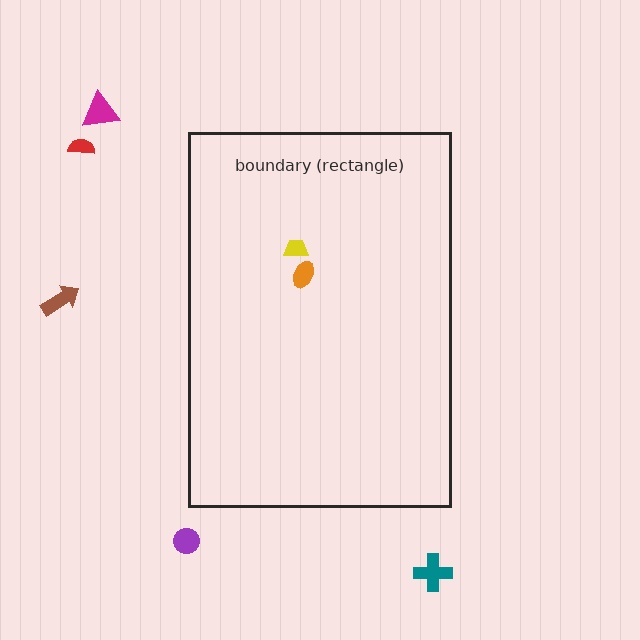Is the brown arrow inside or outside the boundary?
Outside.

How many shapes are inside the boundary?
2 inside, 5 outside.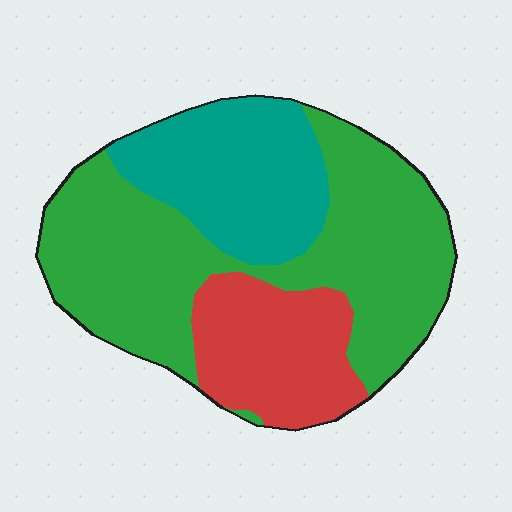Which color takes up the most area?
Green, at roughly 55%.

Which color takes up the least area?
Red, at roughly 20%.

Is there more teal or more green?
Green.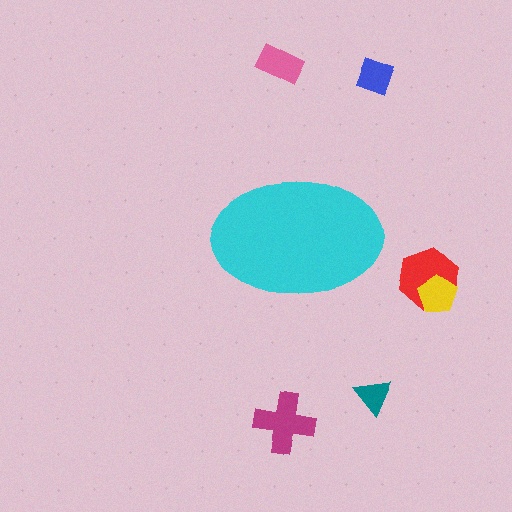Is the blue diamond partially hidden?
No, the blue diamond is fully visible.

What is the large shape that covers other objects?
A cyan ellipse.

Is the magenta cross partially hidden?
No, the magenta cross is fully visible.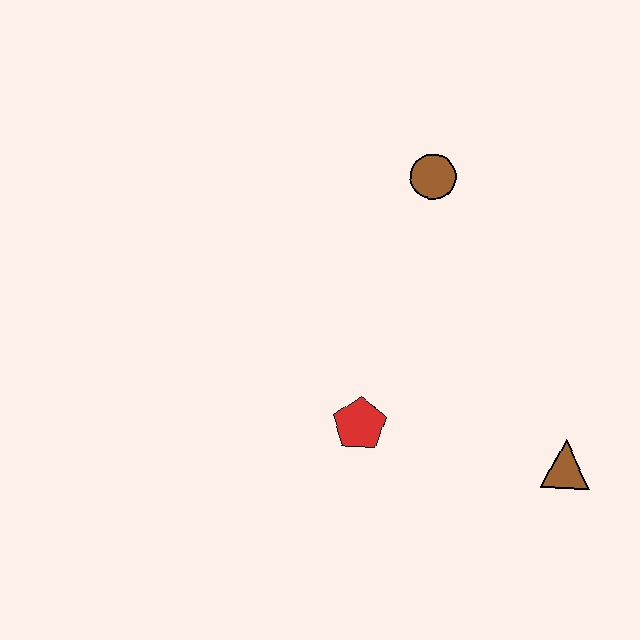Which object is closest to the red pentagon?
The brown triangle is closest to the red pentagon.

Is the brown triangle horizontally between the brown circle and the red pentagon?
No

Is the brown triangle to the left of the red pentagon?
No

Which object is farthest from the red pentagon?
The brown circle is farthest from the red pentagon.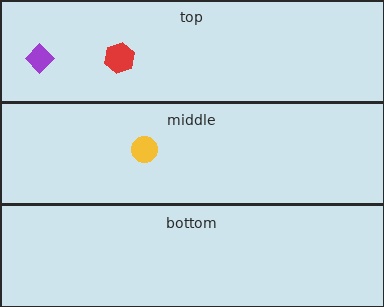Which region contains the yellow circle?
The middle region.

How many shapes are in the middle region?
1.